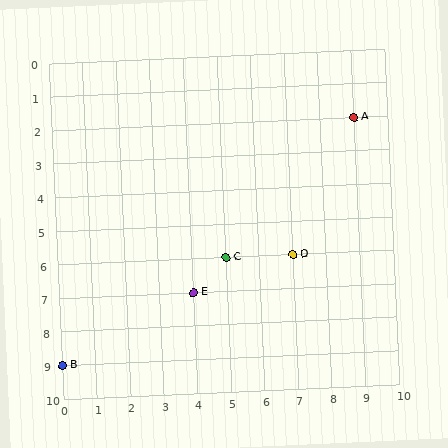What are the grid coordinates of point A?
Point A is at grid coordinates (9, 2).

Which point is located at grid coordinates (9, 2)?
Point A is at (9, 2).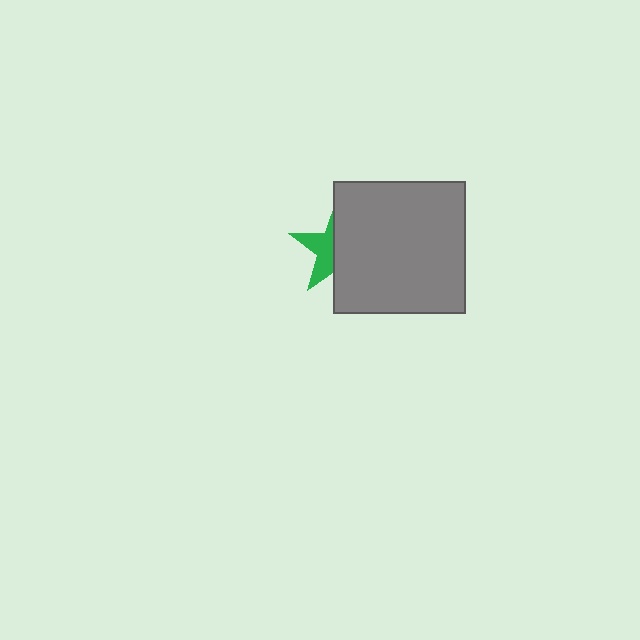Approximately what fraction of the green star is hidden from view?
Roughly 59% of the green star is hidden behind the gray square.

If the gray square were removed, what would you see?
You would see the complete green star.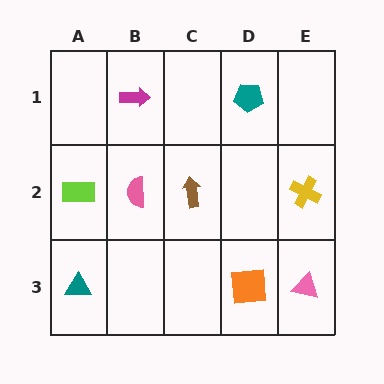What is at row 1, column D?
A teal pentagon.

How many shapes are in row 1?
2 shapes.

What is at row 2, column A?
A lime rectangle.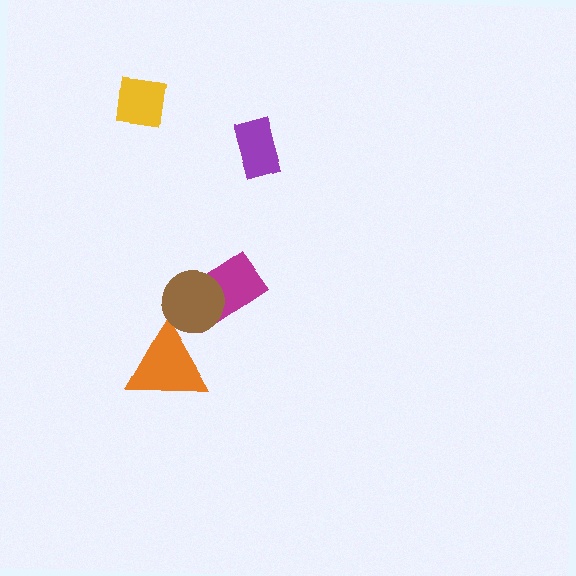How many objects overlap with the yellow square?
0 objects overlap with the yellow square.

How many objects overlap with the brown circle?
2 objects overlap with the brown circle.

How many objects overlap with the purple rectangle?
0 objects overlap with the purple rectangle.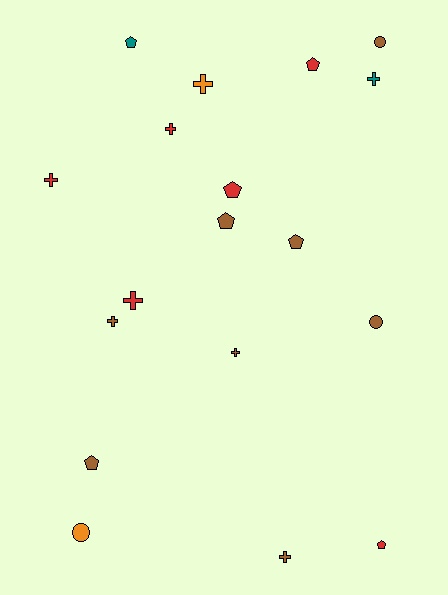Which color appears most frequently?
Brown, with 8 objects.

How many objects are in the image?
There are 18 objects.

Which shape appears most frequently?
Cross, with 8 objects.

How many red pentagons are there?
There are 3 red pentagons.